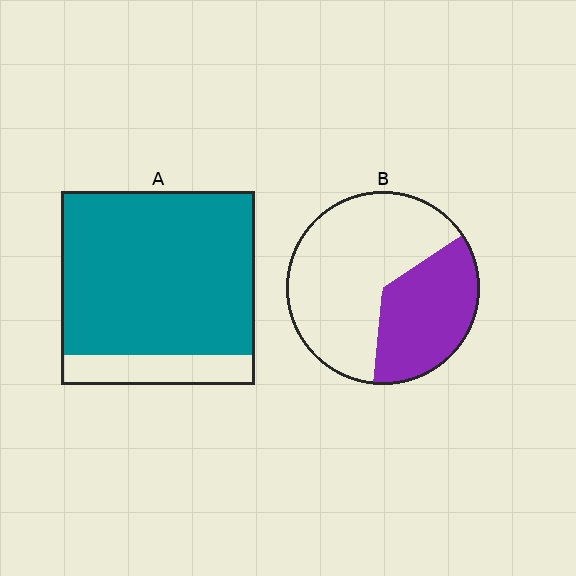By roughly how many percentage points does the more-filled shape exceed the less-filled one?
By roughly 50 percentage points (A over B).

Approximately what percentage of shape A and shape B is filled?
A is approximately 85% and B is approximately 35%.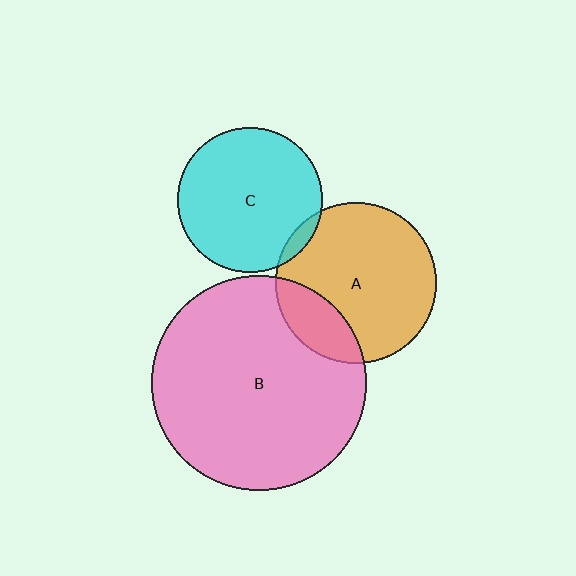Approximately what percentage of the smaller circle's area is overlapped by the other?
Approximately 5%.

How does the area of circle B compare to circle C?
Approximately 2.2 times.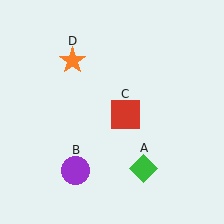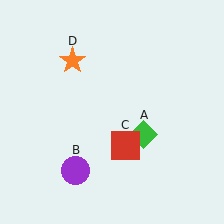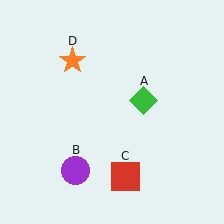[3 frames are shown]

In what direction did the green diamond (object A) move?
The green diamond (object A) moved up.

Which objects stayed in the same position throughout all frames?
Purple circle (object B) and orange star (object D) remained stationary.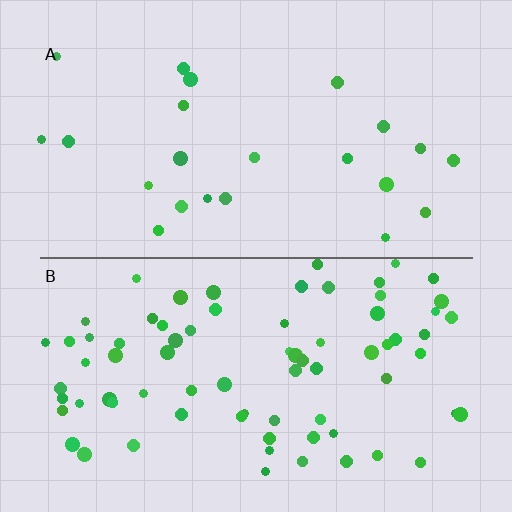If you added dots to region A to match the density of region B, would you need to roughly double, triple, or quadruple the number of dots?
Approximately triple.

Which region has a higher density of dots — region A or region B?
B (the bottom).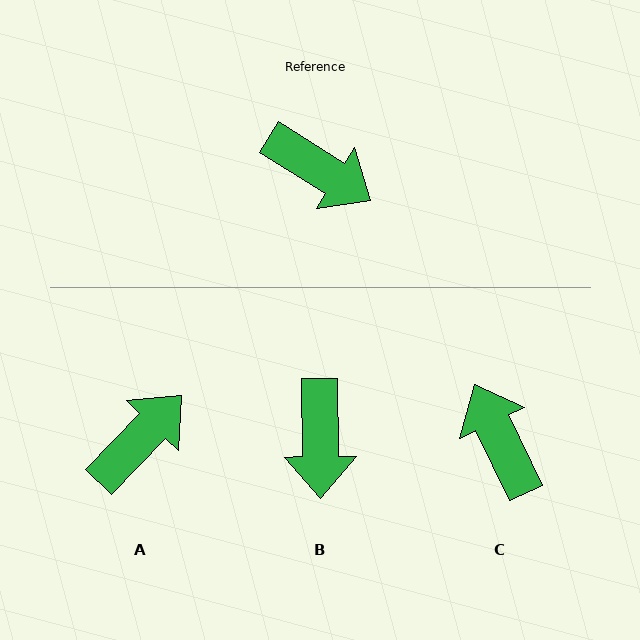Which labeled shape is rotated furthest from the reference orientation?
C, about 148 degrees away.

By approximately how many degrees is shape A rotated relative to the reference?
Approximately 78 degrees counter-clockwise.